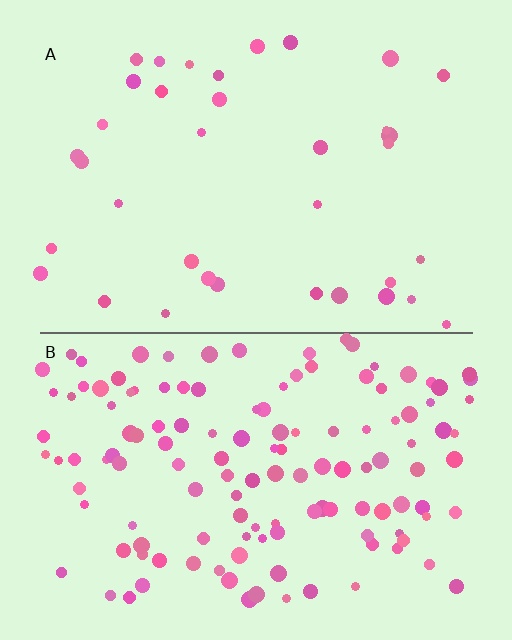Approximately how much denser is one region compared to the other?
Approximately 3.8× — region B over region A.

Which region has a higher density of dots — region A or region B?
B (the bottom).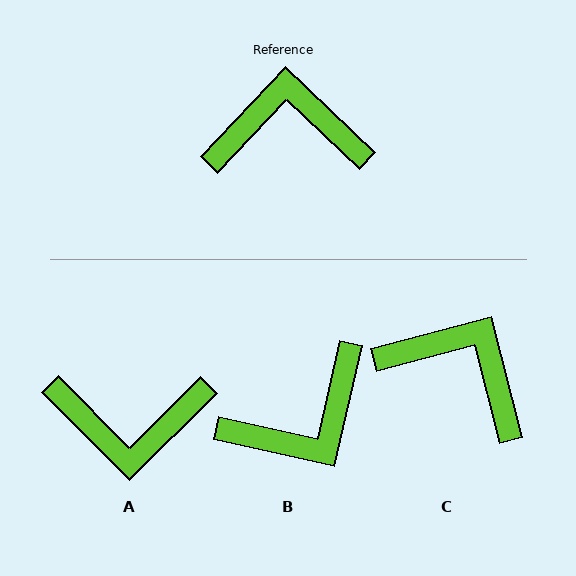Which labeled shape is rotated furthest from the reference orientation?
A, about 178 degrees away.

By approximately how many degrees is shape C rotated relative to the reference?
Approximately 32 degrees clockwise.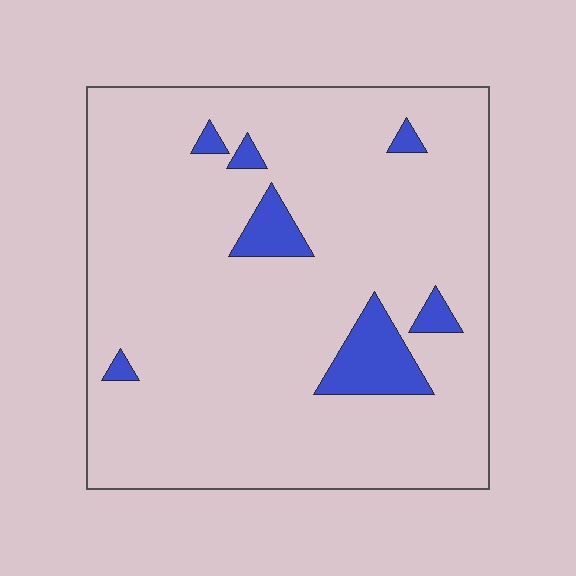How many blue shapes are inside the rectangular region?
7.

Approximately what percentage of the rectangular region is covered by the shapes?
Approximately 10%.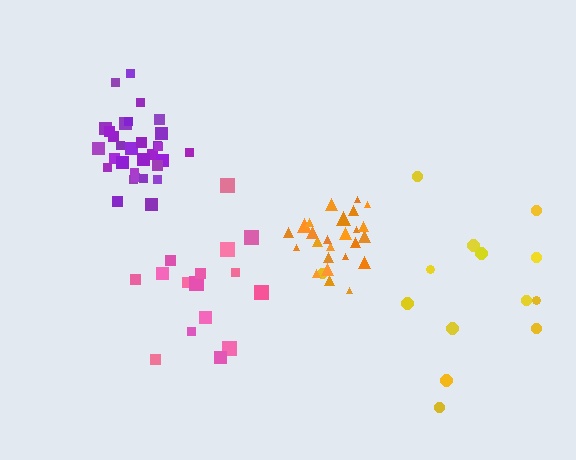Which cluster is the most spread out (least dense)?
Yellow.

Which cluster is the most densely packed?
Orange.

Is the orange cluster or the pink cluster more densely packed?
Orange.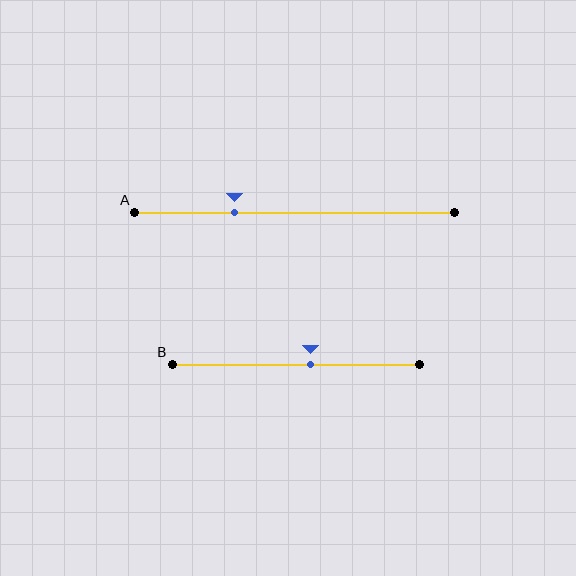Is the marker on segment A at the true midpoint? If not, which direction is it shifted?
No, the marker on segment A is shifted to the left by about 19% of the segment length.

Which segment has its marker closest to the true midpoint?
Segment B has its marker closest to the true midpoint.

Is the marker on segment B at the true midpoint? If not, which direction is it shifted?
No, the marker on segment B is shifted to the right by about 6% of the segment length.